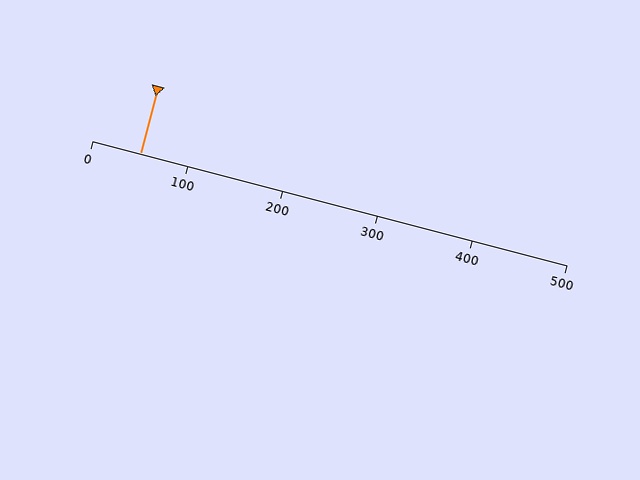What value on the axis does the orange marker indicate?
The marker indicates approximately 50.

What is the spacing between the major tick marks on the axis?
The major ticks are spaced 100 apart.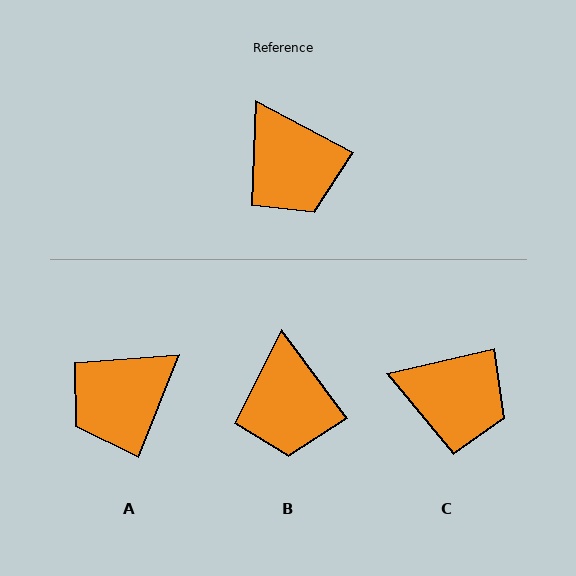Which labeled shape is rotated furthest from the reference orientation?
A, about 83 degrees away.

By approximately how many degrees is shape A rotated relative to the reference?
Approximately 83 degrees clockwise.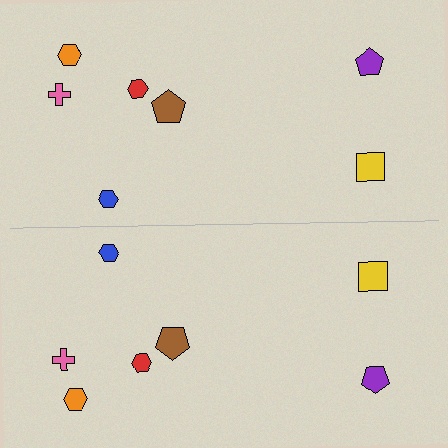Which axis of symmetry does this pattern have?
The pattern has a horizontal axis of symmetry running through the center of the image.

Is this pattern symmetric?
Yes, this pattern has bilateral (reflection) symmetry.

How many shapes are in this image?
There are 14 shapes in this image.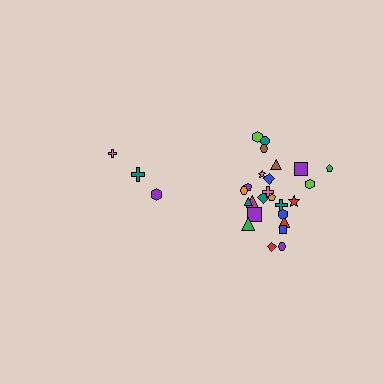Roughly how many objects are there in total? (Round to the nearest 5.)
Roughly 30 objects in total.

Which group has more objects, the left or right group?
The right group.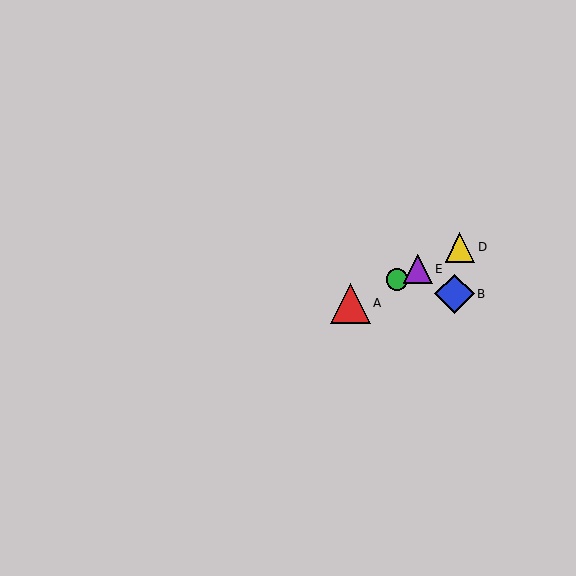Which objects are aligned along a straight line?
Objects A, C, D, E are aligned along a straight line.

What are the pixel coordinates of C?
Object C is at (397, 279).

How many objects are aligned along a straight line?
4 objects (A, C, D, E) are aligned along a straight line.